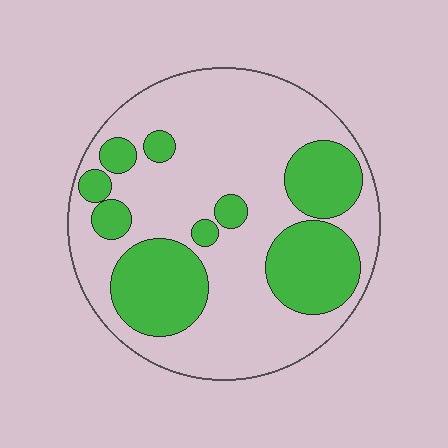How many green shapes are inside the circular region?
9.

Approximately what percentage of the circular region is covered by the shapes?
Approximately 35%.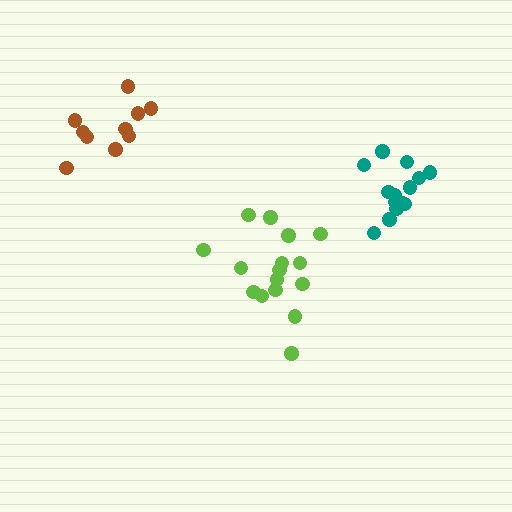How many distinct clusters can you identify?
There are 3 distinct clusters.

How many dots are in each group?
Group 1: 16 dots, Group 2: 10 dots, Group 3: 14 dots (40 total).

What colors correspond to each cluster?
The clusters are colored: lime, brown, teal.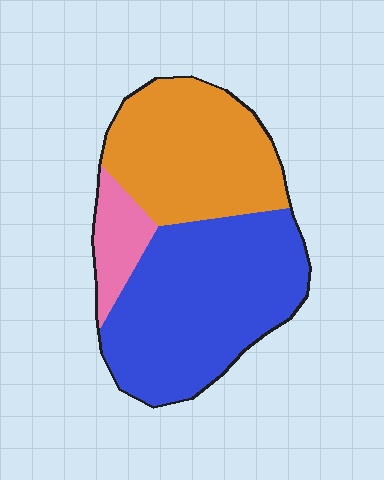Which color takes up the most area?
Blue, at roughly 50%.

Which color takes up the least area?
Pink, at roughly 10%.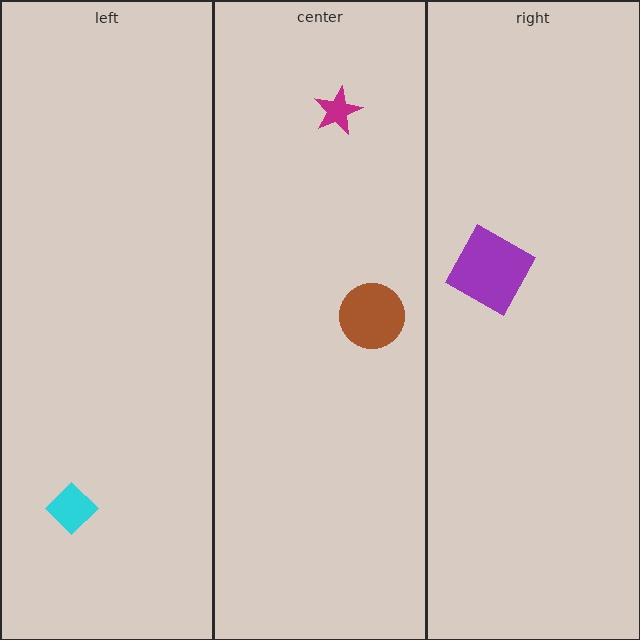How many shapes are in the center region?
2.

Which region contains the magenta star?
The center region.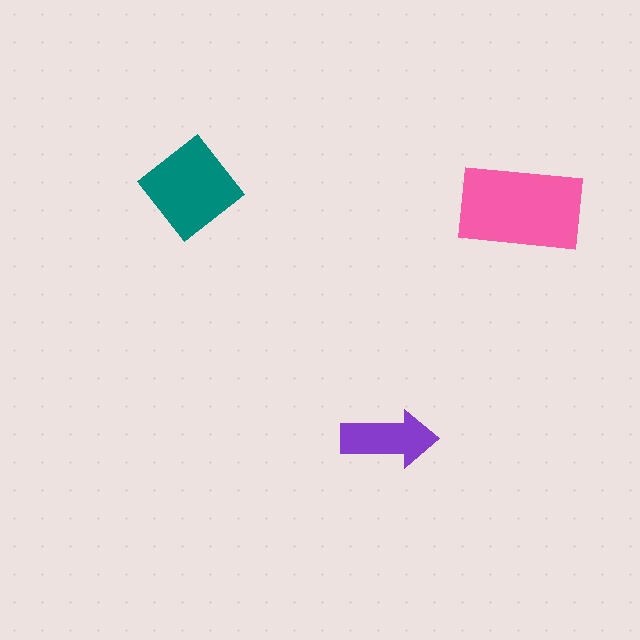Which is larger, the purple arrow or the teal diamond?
The teal diamond.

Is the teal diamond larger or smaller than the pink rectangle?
Smaller.